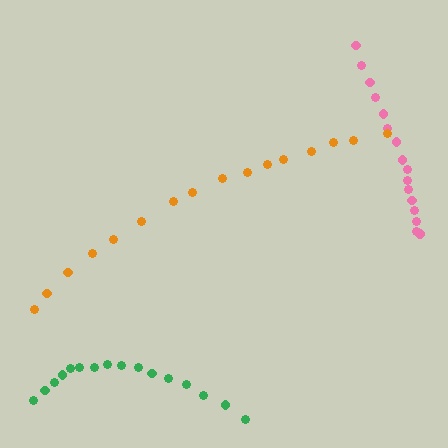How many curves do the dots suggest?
There are 3 distinct paths.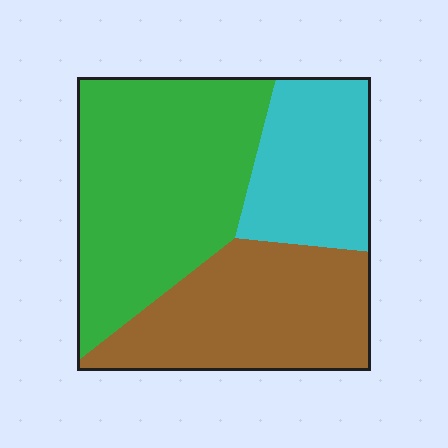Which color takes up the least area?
Cyan, at roughly 25%.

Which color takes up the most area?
Green, at roughly 45%.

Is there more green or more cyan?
Green.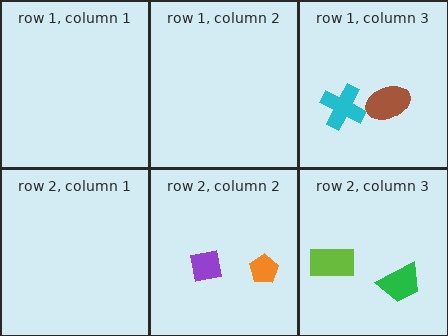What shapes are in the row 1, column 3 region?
The cyan cross, the brown ellipse.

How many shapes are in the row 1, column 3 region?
2.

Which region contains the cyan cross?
The row 1, column 3 region.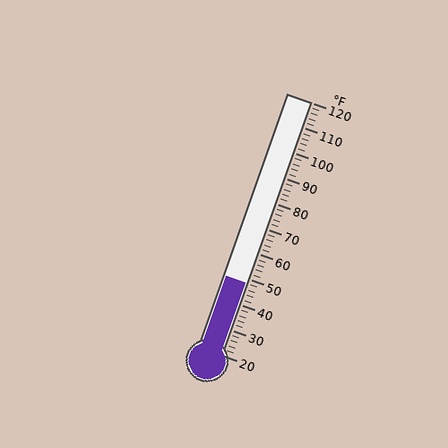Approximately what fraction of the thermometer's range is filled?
The thermometer is filled to approximately 30% of its range.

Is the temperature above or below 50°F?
The temperature is below 50°F.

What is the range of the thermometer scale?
The thermometer scale ranges from 20°F to 120°F.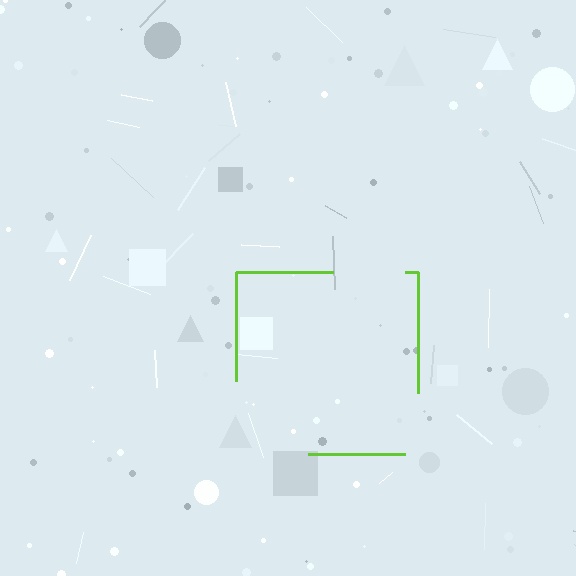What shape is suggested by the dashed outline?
The dashed outline suggests a square.